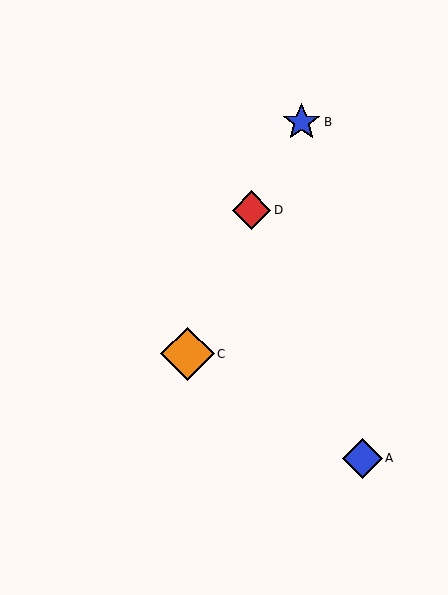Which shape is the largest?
The orange diamond (labeled C) is the largest.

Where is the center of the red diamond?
The center of the red diamond is at (251, 210).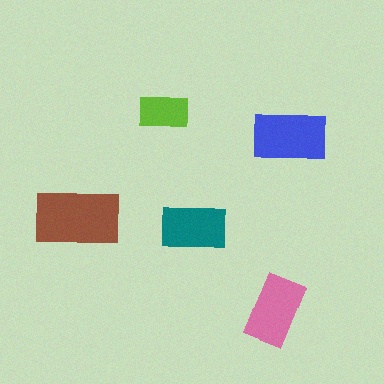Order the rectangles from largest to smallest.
the brown one, the blue one, the pink one, the teal one, the lime one.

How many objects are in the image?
There are 5 objects in the image.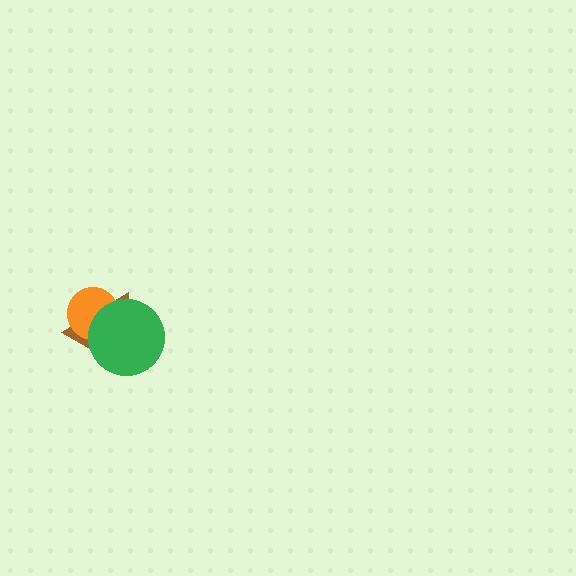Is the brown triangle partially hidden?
Yes, it is partially covered by another shape.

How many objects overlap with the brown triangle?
2 objects overlap with the brown triangle.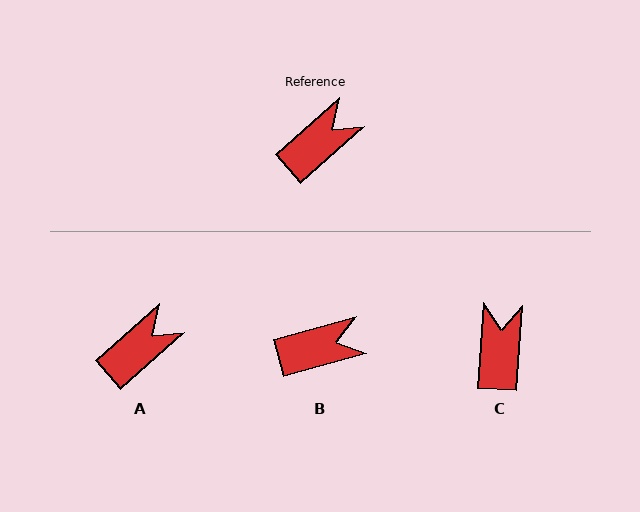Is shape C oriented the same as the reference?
No, it is off by about 44 degrees.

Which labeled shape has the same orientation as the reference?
A.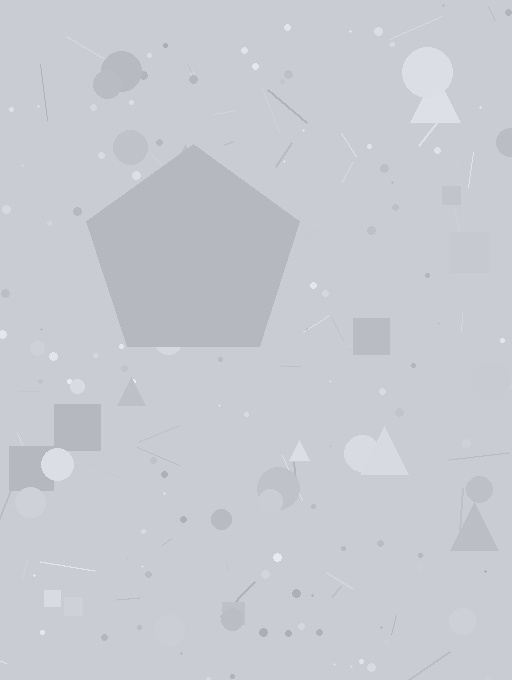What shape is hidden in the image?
A pentagon is hidden in the image.